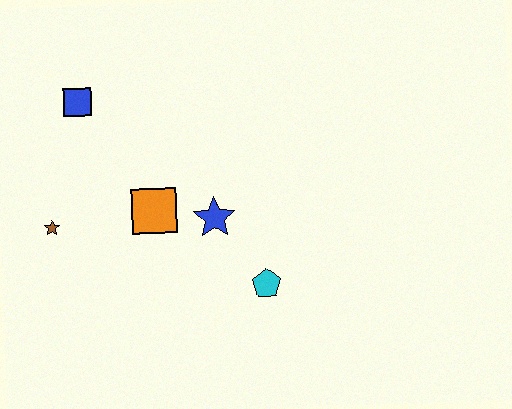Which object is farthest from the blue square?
The cyan pentagon is farthest from the blue square.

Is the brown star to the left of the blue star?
Yes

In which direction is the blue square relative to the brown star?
The blue square is above the brown star.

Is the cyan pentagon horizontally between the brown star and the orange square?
No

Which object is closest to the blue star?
The orange square is closest to the blue star.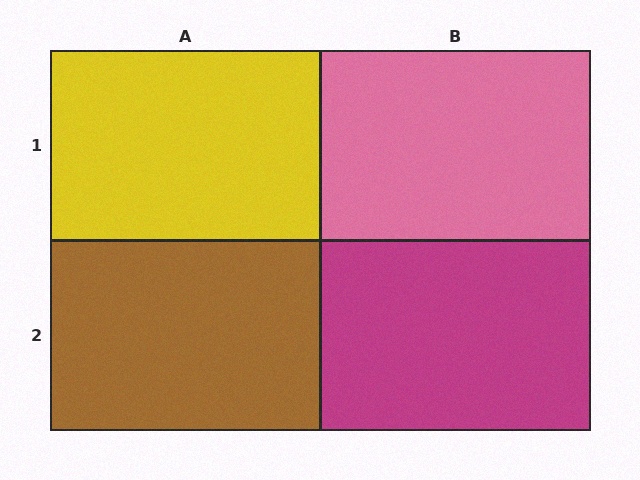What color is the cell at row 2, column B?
Magenta.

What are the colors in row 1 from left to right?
Yellow, pink.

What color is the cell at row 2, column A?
Brown.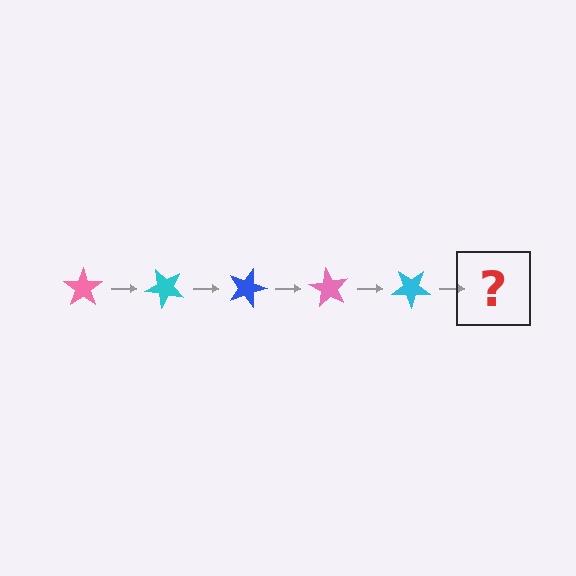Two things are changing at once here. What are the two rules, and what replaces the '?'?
The two rules are that it rotates 45 degrees each step and the color cycles through pink, cyan, and blue. The '?' should be a blue star, rotated 225 degrees from the start.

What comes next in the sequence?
The next element should be a blue star, rotated 225 degrees from the start.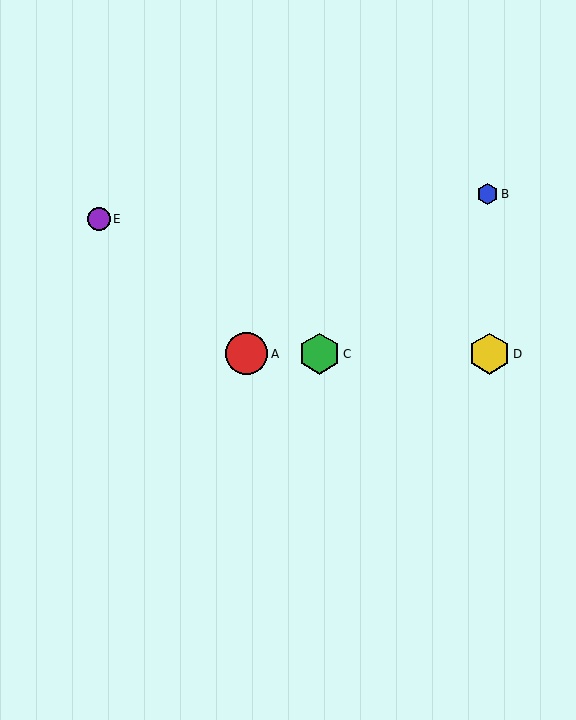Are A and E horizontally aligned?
No, A is at y≈354 and E is at y≈219.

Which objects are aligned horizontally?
Objects A, C, D are aligned horizontally.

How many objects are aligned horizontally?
3 objects (A, C, D) are aligned horizontally.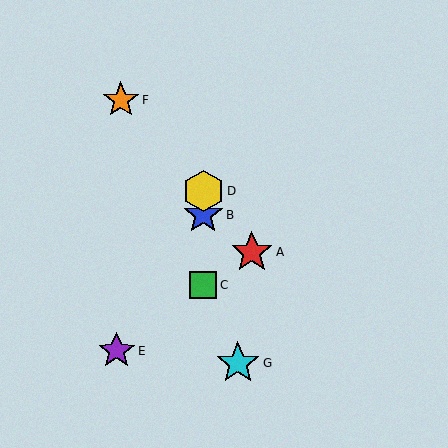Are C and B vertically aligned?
Yes, both are at x≈203.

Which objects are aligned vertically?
Objects B, C, D are aligned vertically.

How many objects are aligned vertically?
3 objects (B, C, D) are aligned vertically.